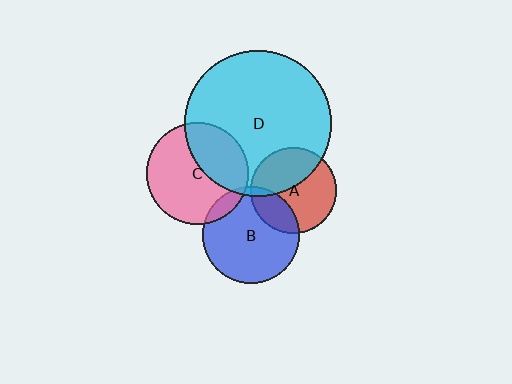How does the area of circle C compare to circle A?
Approximately 1.4 times.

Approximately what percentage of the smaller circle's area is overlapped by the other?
Approximately 10%.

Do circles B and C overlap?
Yes.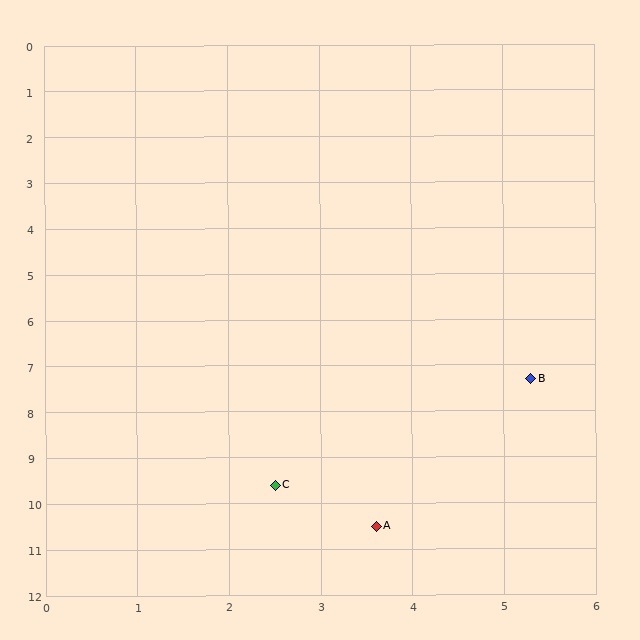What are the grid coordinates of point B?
Point B is at approximately (5.3, 7.3).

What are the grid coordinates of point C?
Point C is at approximately (2.5, 9.6).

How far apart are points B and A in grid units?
Points B and A are about 3.6 grid units apart.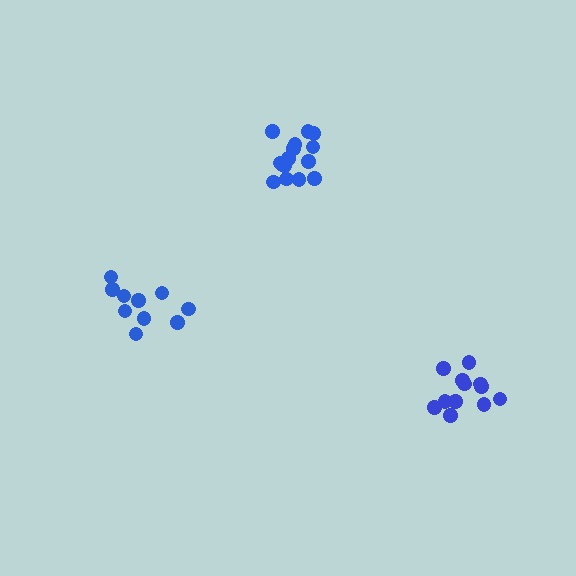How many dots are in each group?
Group 1: 15 dots, Group 2: 10 dots, Group 3: 12 dots (37 total).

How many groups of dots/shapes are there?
There are 3 groups.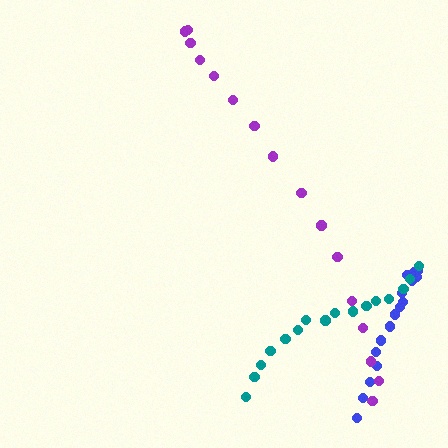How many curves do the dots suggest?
There are 3 distinct paths.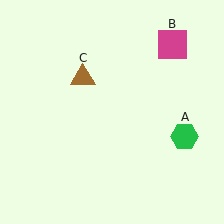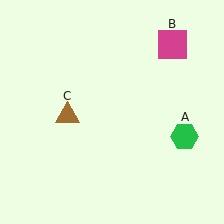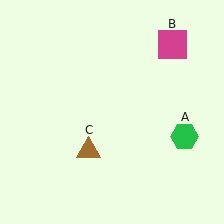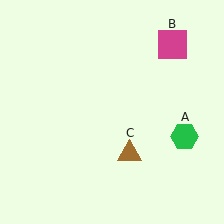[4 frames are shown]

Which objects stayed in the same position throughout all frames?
Green hexagon (object A) and magenta square (object B) remained stationary.